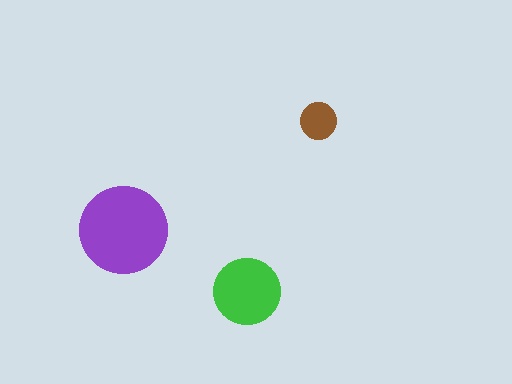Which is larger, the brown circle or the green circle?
The green one.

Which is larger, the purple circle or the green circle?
The purple one.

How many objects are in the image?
There are 3 objects in the image.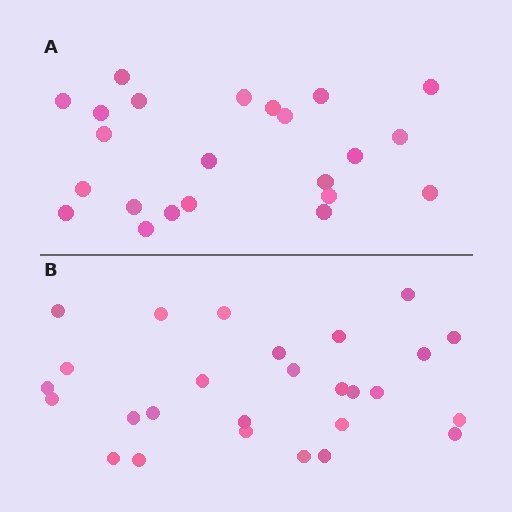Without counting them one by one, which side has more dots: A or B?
Region B (the bottom region) has more dots.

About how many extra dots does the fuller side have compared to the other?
Region B has about 4 more dots than region A.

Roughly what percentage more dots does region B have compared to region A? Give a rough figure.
About 15% more.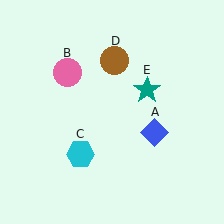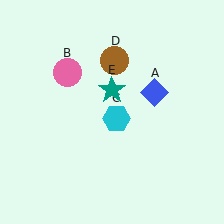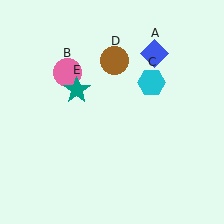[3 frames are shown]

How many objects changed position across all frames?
3 objects changed position: blue diamond (object A), cyan hexagon (object C), teal star (object E).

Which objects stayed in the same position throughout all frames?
Pink circle (object B) and brown circle (object D) remained stationary.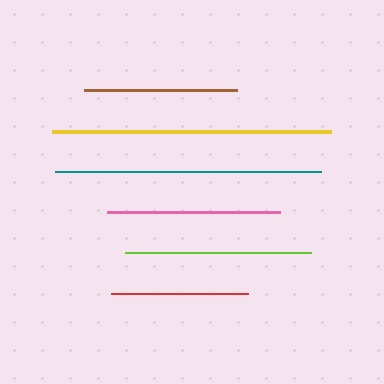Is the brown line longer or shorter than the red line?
The brown line is longer than the red line.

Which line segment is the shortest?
The red line is the shortest at approximately 138 pixels.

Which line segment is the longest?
The yellow line is the longest at approximately 279 pixels.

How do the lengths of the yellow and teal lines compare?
The yellow and teal lines are approximately the same length.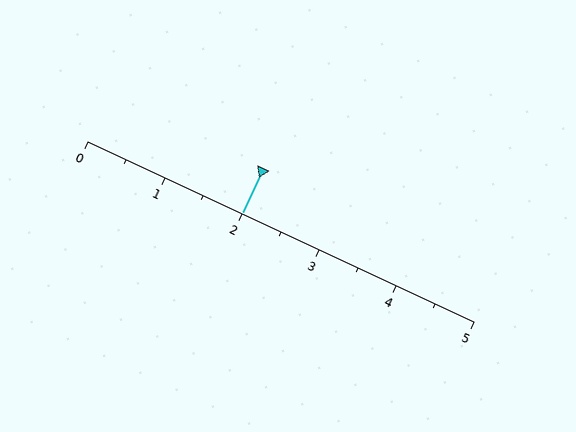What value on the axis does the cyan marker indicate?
The marker indicates approximately 2.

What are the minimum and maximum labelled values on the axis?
The axis runs from 0 to 5.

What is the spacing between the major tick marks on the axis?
The major ticks are spaced 1 apart.